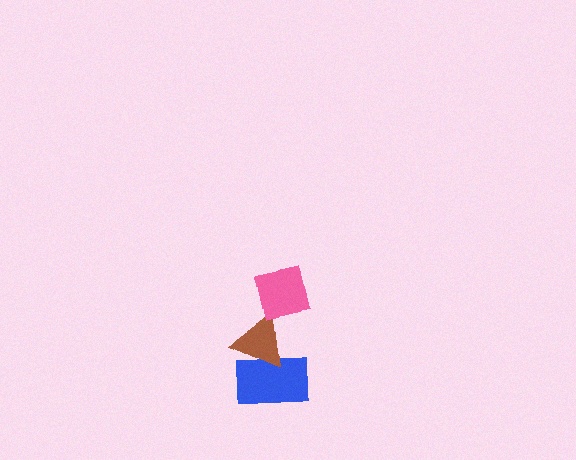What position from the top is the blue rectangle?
The blue rectangle is 3rd from the top.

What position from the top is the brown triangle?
The brown triangle is 2nd from the top.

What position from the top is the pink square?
The pink square is 1st from the top.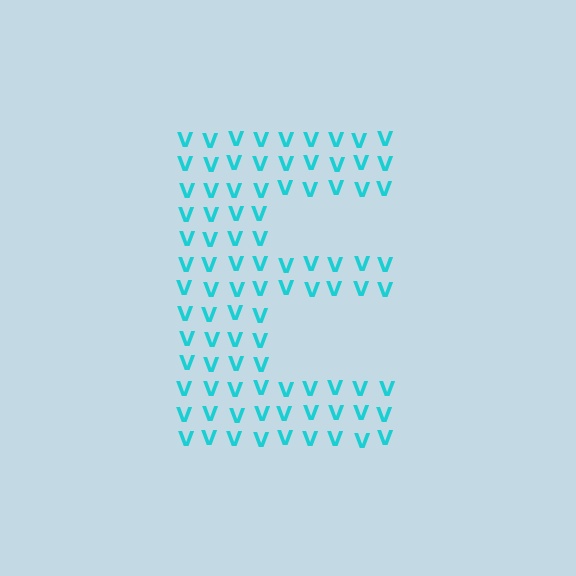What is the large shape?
The large shape is the letter E.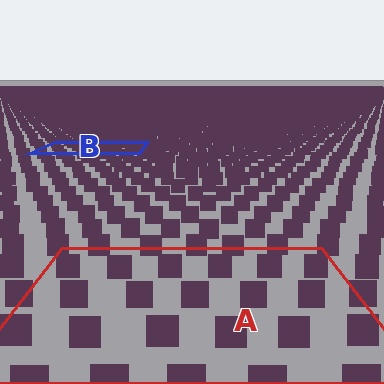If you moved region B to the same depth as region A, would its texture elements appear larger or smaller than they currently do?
They would appear larger. At a closer depth, the same texture elements are projected at a bigger on-screen size.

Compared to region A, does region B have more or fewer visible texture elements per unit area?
Region B has more texture elements per unit area — they are packed more densely because it is farther away.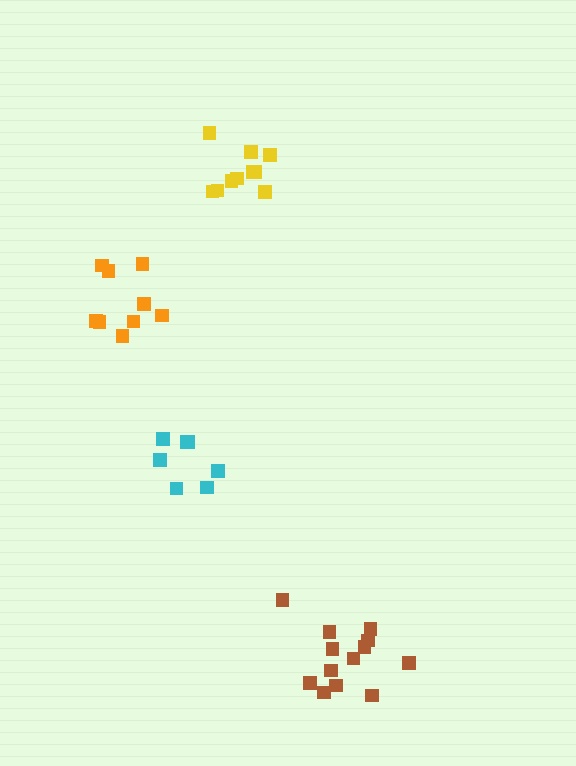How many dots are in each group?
Group 1: 7 dots, Group 2: 10 dots, Group 3: 9 dots, Group 4: 13 dots (39 total).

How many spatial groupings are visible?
There are 4 spatial groupings.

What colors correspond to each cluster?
The clusters are colored: cyan, yellow, orange, brown.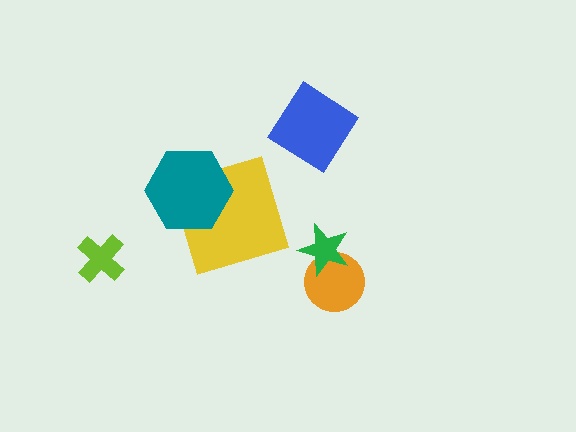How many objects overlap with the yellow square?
1 object overlaps with the yellow square.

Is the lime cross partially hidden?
No, no other shape covers it.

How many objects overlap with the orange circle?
1 object overlaps with the orange circle.